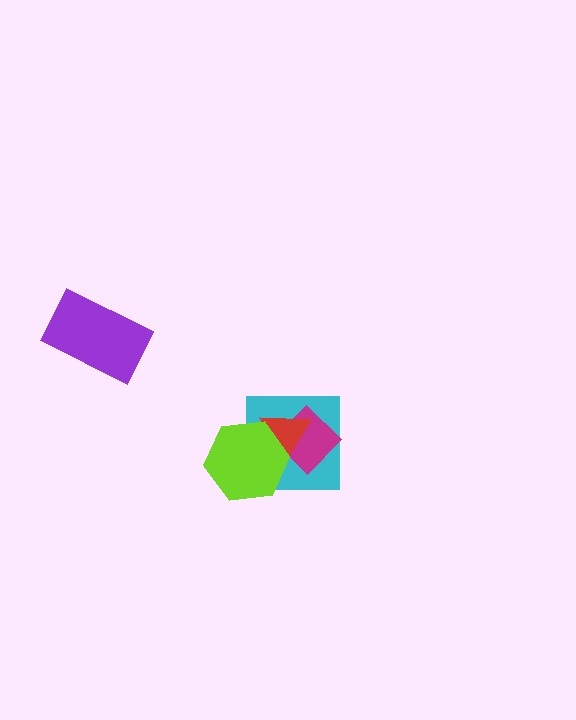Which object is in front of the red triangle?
The lime hexagon is in front of the red triangle.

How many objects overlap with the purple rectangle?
0 objects overlap with the purple rectangle.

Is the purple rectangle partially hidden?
No, no other shape covers it.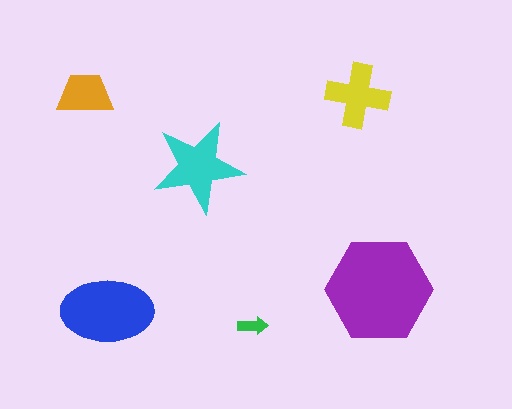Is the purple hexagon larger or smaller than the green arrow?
Larger.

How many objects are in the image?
There are 6 objects in the image.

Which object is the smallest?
The green arrow.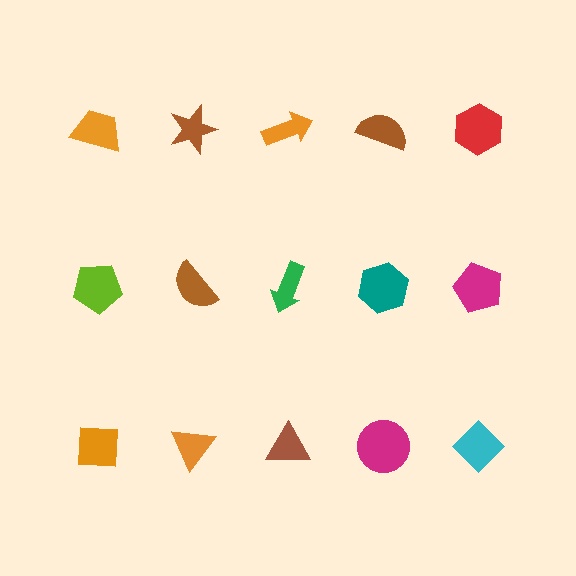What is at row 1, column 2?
A brown star.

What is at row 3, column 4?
A magenta circle.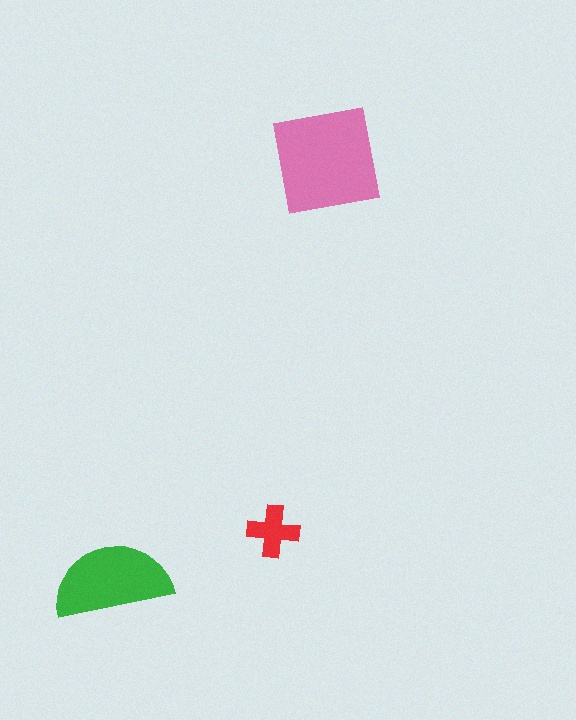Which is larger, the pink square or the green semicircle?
The pink square.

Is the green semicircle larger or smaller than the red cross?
Larger.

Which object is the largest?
The pink square.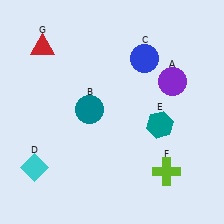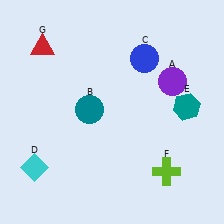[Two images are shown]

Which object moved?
The teal hexagon (E) moved right.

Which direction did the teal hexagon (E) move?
The teal hexagon (E) moved right.